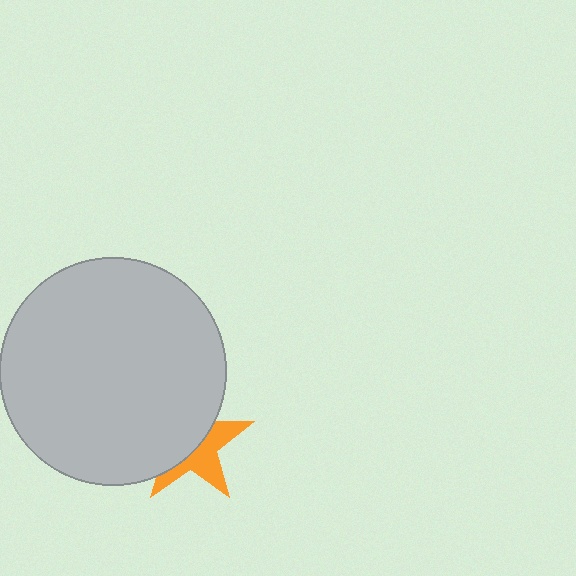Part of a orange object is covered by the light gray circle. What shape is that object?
It is a star.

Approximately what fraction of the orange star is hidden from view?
Roughly 56% of the orange star is hidden behind the light gray circle.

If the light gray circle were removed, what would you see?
You would see the complete orange star.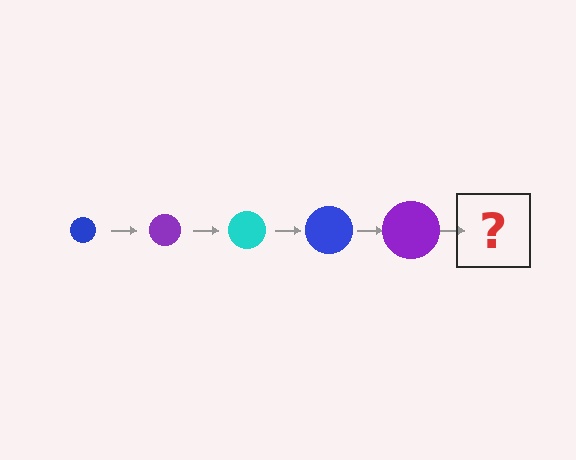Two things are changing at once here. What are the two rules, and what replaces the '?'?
The two rules are that the circle grows larger each step and the color cycles through blue, purple, and cyan. The '?' should be a cyan circle, larger than the previous one.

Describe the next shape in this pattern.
It should be a cyan circle, larger than the previous one.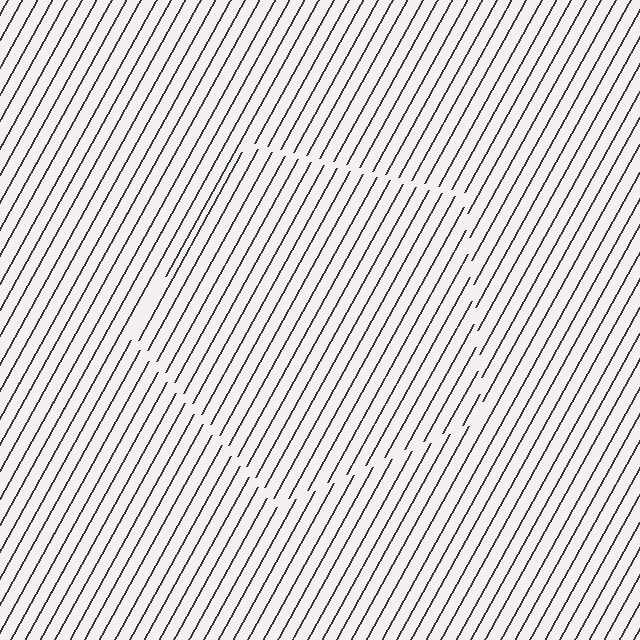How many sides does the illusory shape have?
5 sides — the line-ends trace a pentagon.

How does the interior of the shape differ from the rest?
The interior of the shape contains the same grating, shifted by half a period — the contour is defined by the phase discontinuity where line-ends from the inner and outer gratings abut.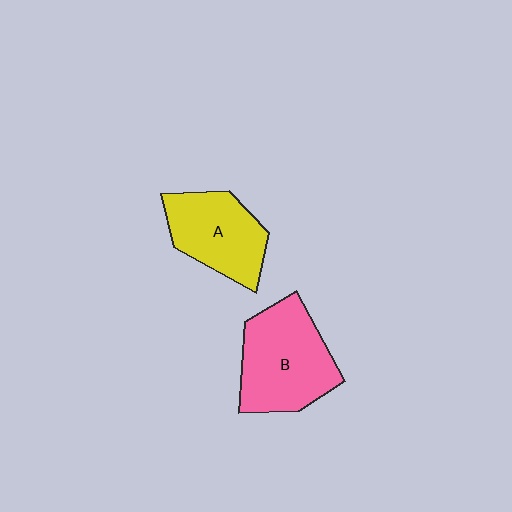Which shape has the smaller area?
Shape A (yellow).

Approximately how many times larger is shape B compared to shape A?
Approximately 1.2 times.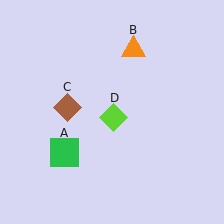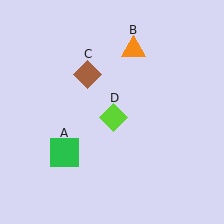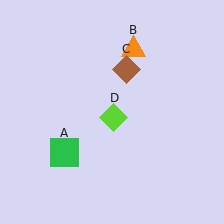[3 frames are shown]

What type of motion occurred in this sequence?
The brown diamond (object C) rotated clockwise around the center of the scene.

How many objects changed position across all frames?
1 object changed position: brown diamond (object C).